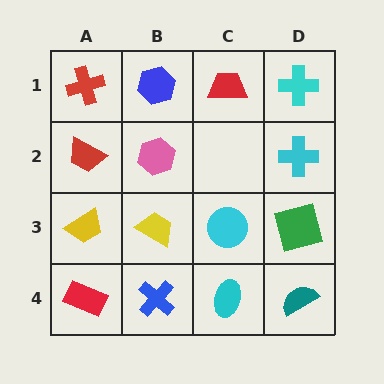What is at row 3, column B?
A yellow trapezoid.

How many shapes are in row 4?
4 shapes.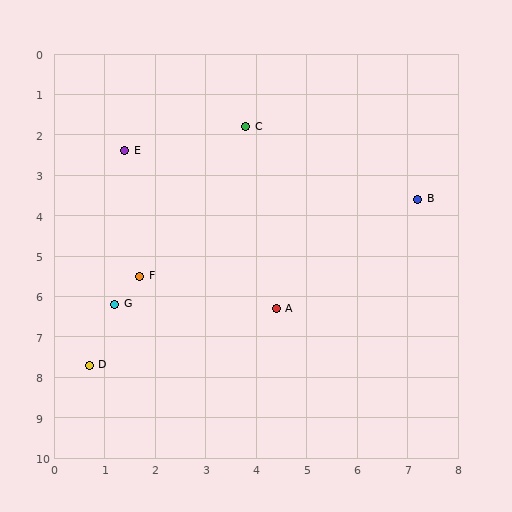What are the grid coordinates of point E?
Point E is at approximately (1.4, 2.4).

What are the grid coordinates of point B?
Point B is at approximately (7.2, 3.6).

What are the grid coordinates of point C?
Point C is at approximately (3.8, 1.8).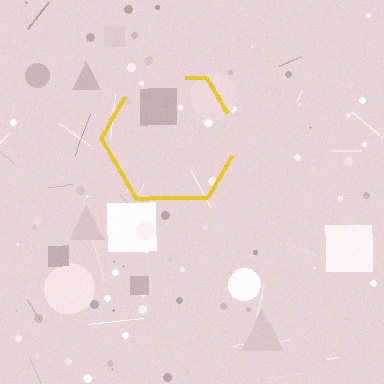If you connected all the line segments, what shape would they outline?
They would outline a hexagon.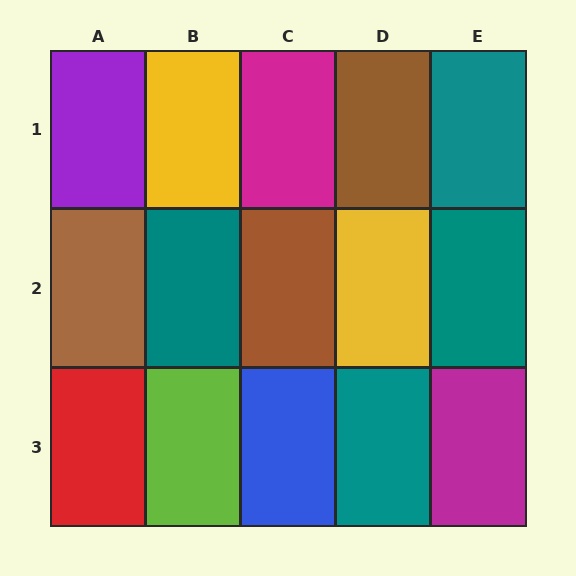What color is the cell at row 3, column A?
Red.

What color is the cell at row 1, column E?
Teal.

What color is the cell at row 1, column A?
Purple.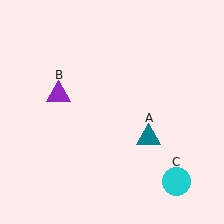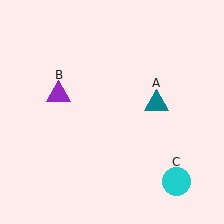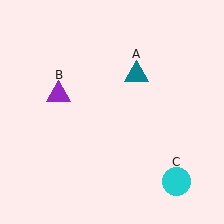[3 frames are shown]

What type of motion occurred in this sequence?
The teal triangle (object A) rotated counterclockwise around the center of the scene.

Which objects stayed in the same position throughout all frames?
Purple triangle (object B) and cyan circle (object C) remained stationary.